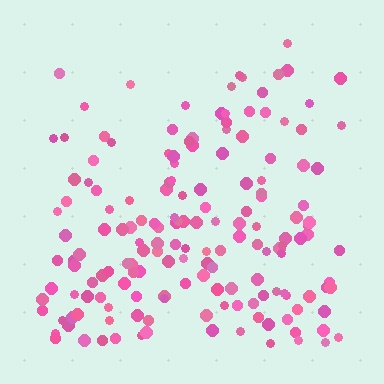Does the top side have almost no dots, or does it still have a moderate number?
Still a moderate number, just noticeably fewer than the bottom.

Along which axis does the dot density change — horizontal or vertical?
Vertical.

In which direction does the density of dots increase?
From top to bottom, with the bottom side densest.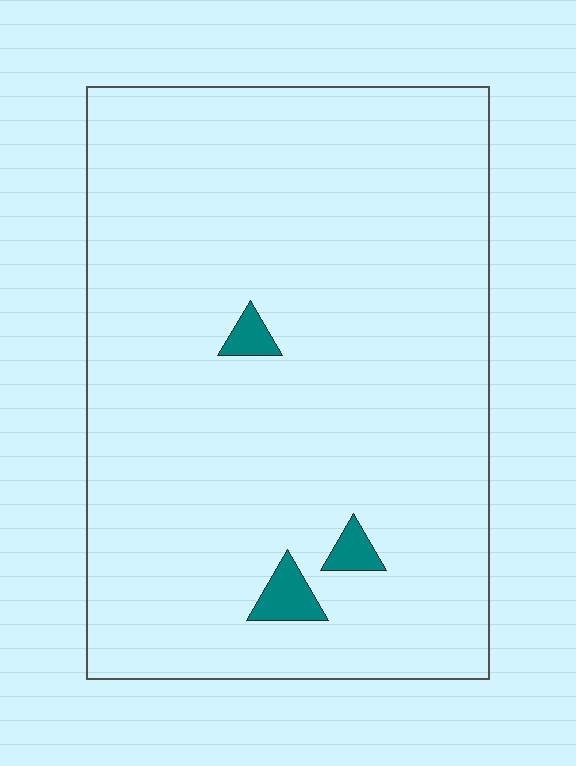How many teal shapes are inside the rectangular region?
3.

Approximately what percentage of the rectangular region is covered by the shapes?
Approximately 5%.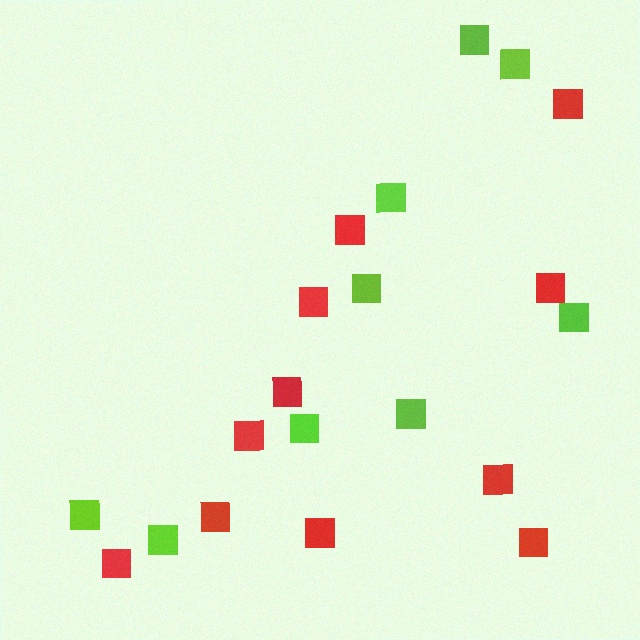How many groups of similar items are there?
There are 2 groups: one group of red squares (11) and one group of lime squares (9).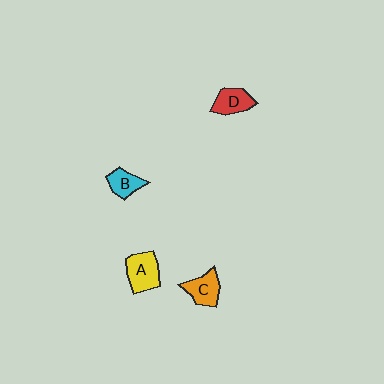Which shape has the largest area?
Shape A (yellow).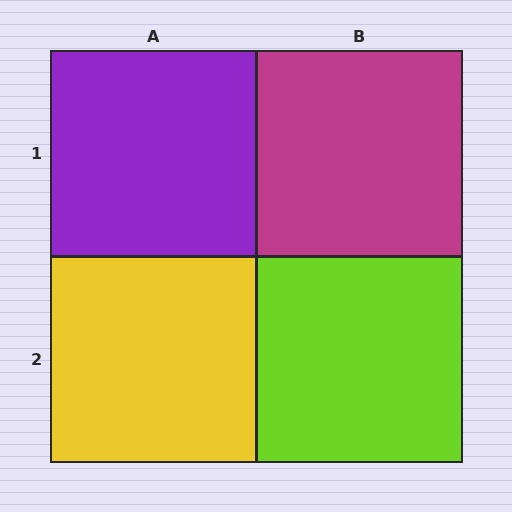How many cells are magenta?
1 cell is magenta.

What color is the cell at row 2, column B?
Lime.